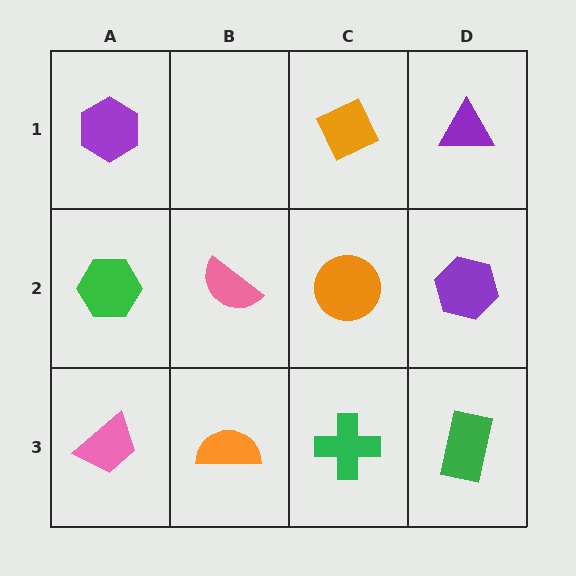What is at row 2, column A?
A green hexagon.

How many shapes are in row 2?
4 shapes.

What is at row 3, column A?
A pink trapezoid.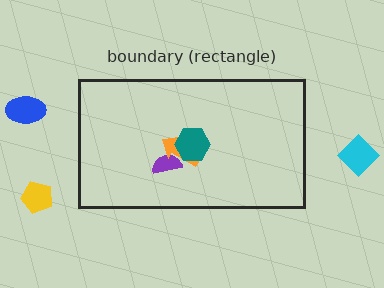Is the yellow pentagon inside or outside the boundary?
Outside.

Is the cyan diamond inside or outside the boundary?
Outside.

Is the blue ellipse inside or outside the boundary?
Outside.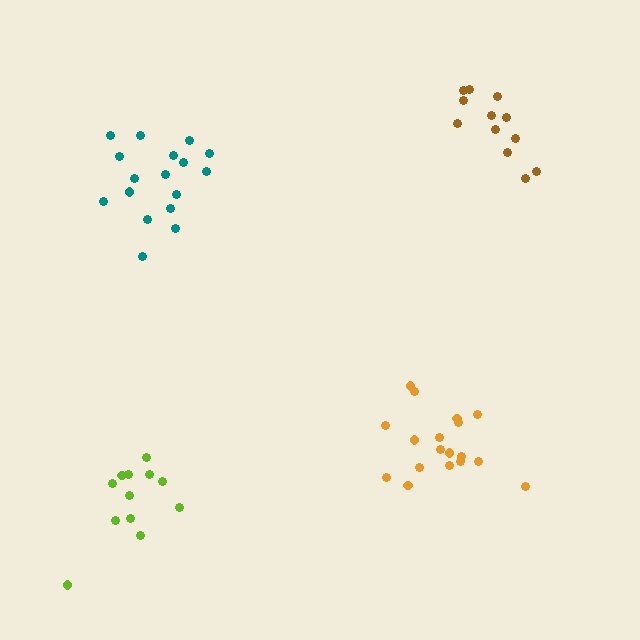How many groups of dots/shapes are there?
There are 4 groups.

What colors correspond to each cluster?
The clusters are colored: brown, teal, orange, lime.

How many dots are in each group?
Group 1: 12 dots, Group 2: 17 dots, Group 3: 18 dots, Group 4: 12 dots (59 total).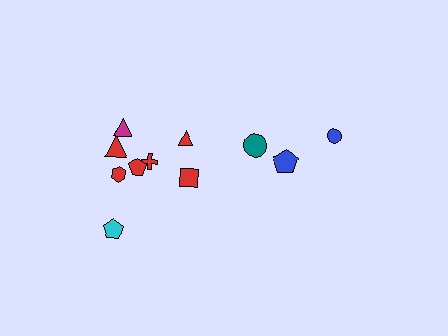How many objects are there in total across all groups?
There are 11 objects.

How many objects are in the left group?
There are 8 objects.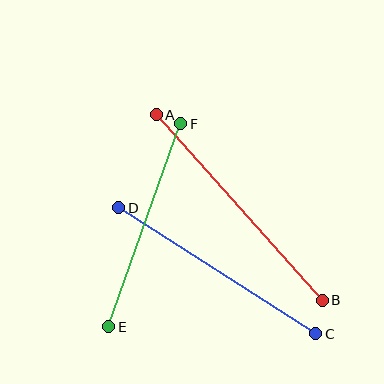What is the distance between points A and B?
The distance is approximately 249 pixels.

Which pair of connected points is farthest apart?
Points A and B are farthest apart.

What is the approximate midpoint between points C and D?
The midpoint is at approximately (217, 271) pixels.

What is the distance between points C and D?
The distance is approximately 234 pixels.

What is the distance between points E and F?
The distance is approximately 215 pixels.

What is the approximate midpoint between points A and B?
The midpoint is at approximately (239, 207) pixels.